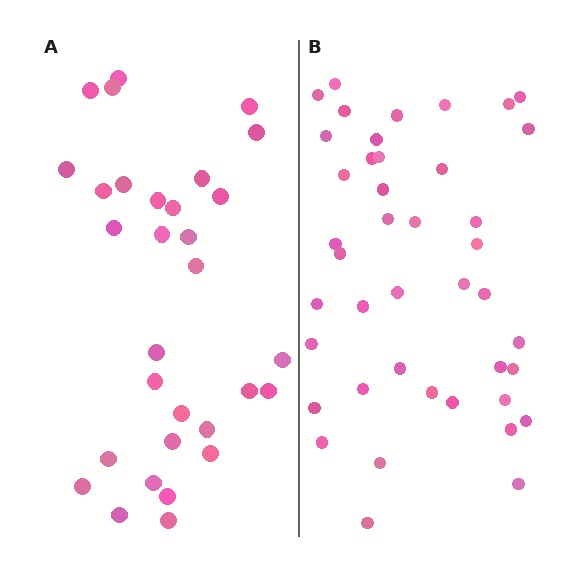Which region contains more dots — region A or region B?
Region B (the right region) has more dots.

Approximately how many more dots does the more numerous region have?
Region B has roughly 12 or so more dots than region A.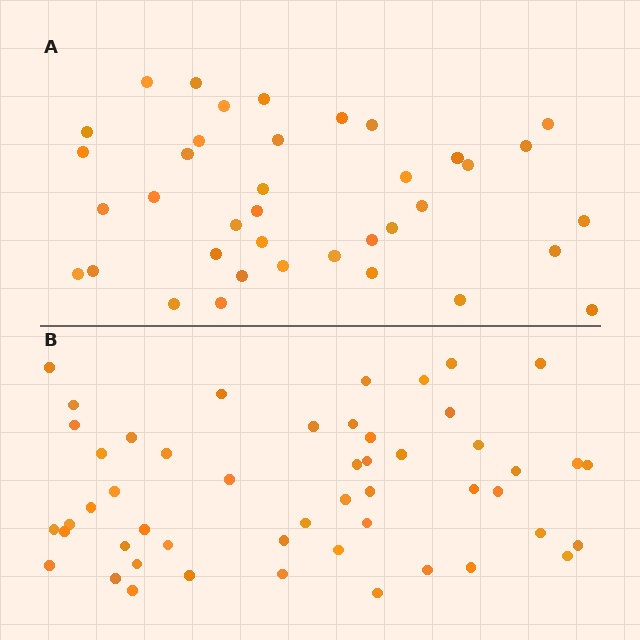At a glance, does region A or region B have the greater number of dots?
Region B (the bottom region) has more dots.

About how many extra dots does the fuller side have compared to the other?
Region B has approximately 15 more dots than region A.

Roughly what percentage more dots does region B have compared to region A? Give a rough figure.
About 35% more.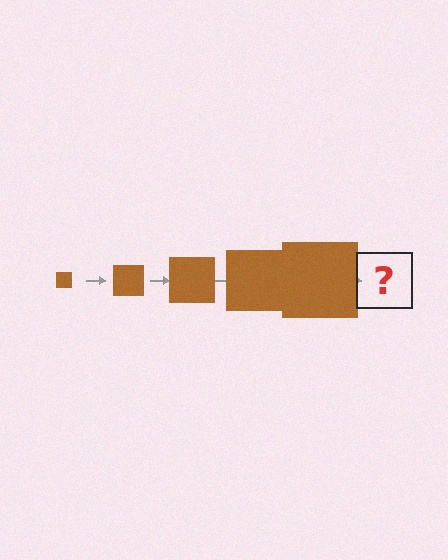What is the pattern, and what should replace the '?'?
The pattern is that the square gets progressively larger each step. The '?' should be a brown square, larger than the previous one.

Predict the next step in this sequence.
The next step is a brown square, larger than the previous one.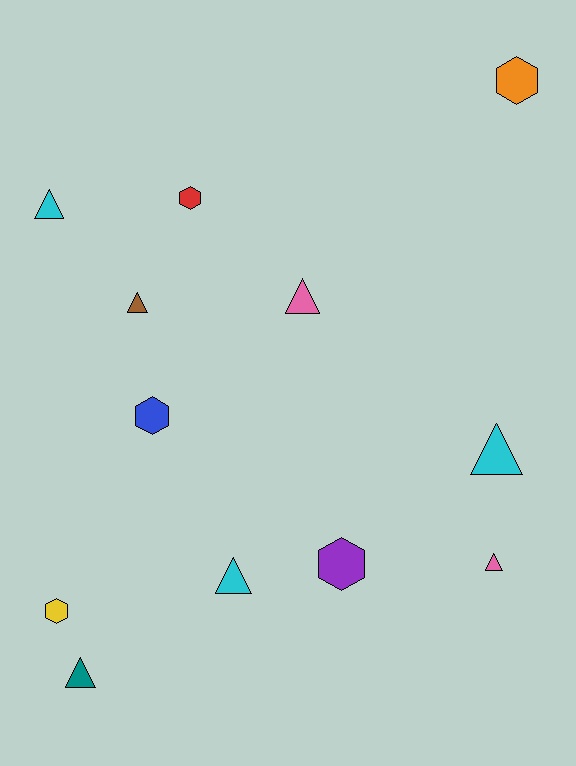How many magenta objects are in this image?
There are no magenta objects.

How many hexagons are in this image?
There are 5 hexagons.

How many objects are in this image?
There are 12 objects.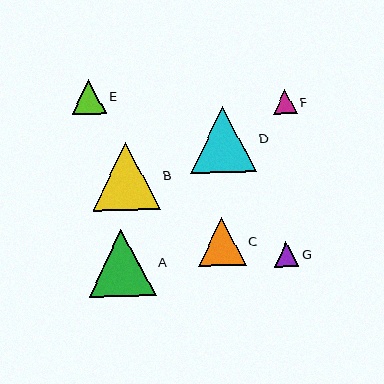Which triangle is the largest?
Triangle A is the largest with a size of approximately 67 pixels.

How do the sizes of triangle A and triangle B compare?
Triangle A and triangle B are approximately the same size.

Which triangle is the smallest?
Triangle F is the smallest with a size of approximately 24 pixels.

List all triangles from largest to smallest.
From largest to smallest: A, B, D, C, E, G, F.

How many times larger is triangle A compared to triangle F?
Triangle A is approximately 2.8 times the size of triangle F.